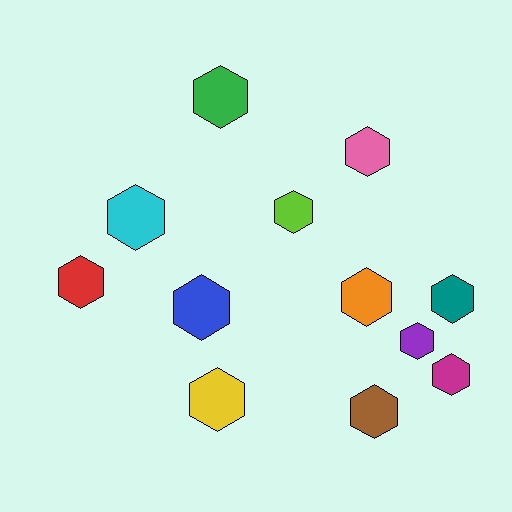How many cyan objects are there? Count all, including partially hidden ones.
There is 1 cyan object.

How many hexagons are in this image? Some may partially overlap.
There are 12 hexagons.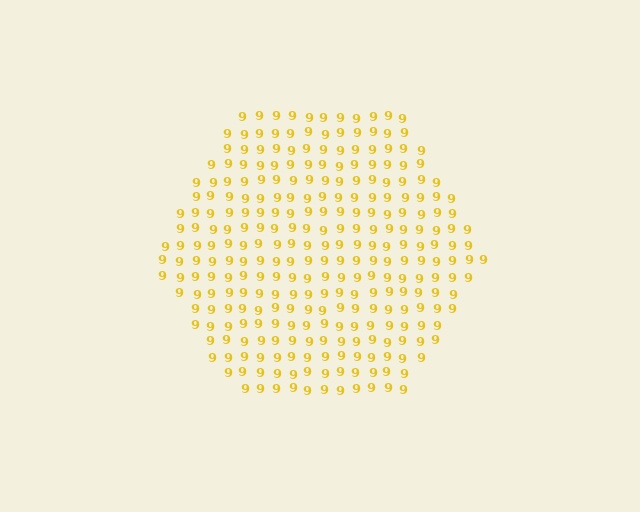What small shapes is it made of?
It is made of small digit 9's.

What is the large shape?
The large shape is a hexagon.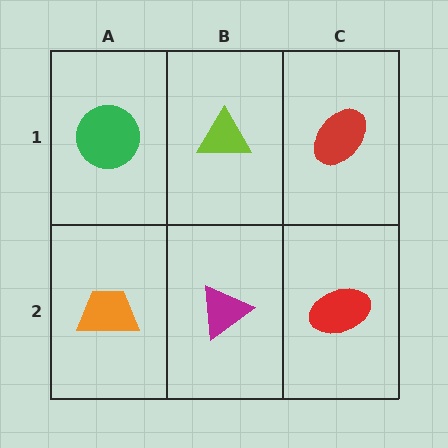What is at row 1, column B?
A lime triangle.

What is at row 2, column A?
An orange trapezoid.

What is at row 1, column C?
A red ellipse.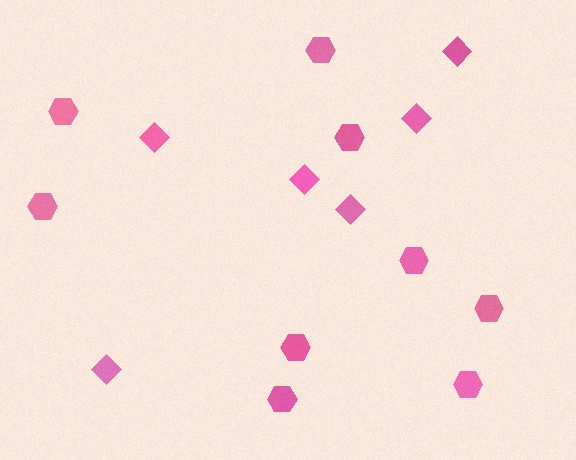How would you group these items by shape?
There are 2 groups: one group of diamonds (6) and one group of hexagons (9).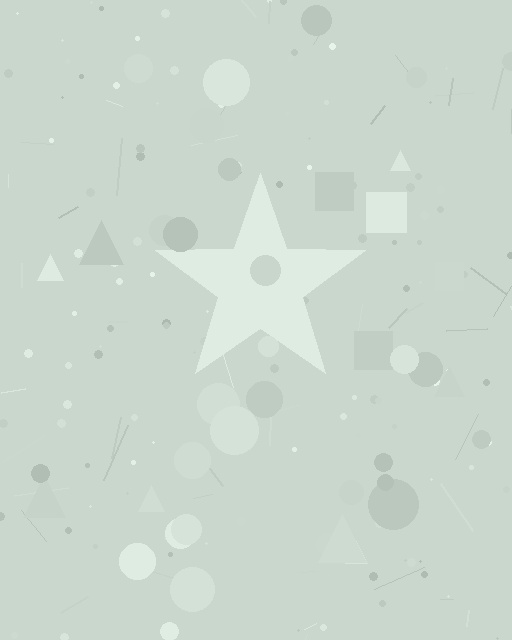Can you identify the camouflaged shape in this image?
The camouflaged shape is a star.